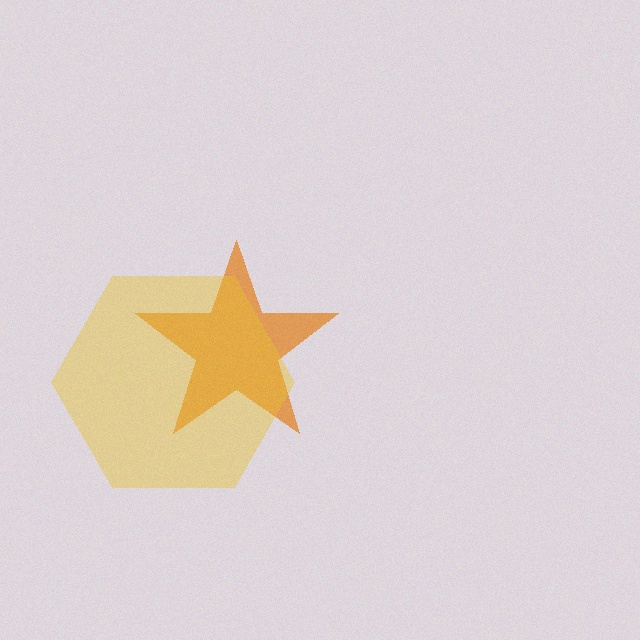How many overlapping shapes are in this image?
There are 2 overlapping shapes in the image.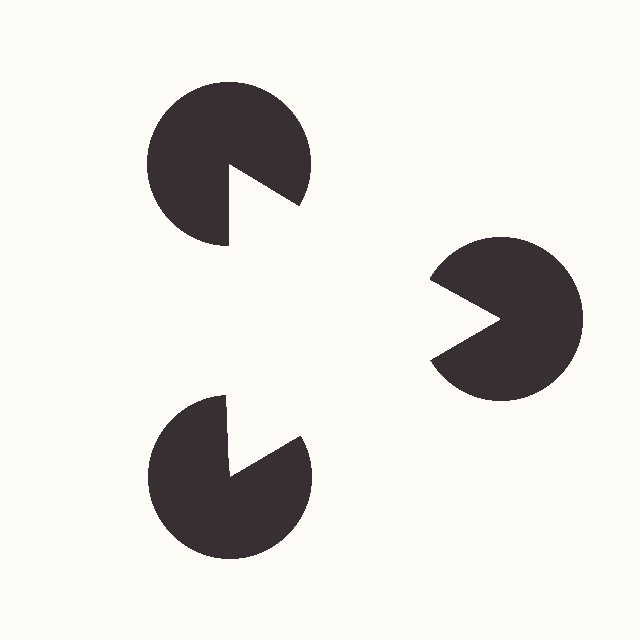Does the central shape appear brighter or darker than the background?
It typically appears slightly brighter than the background, even though no actual brightness change is drawn.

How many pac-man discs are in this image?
There are 3 — one at each vertex of the illusory triangle.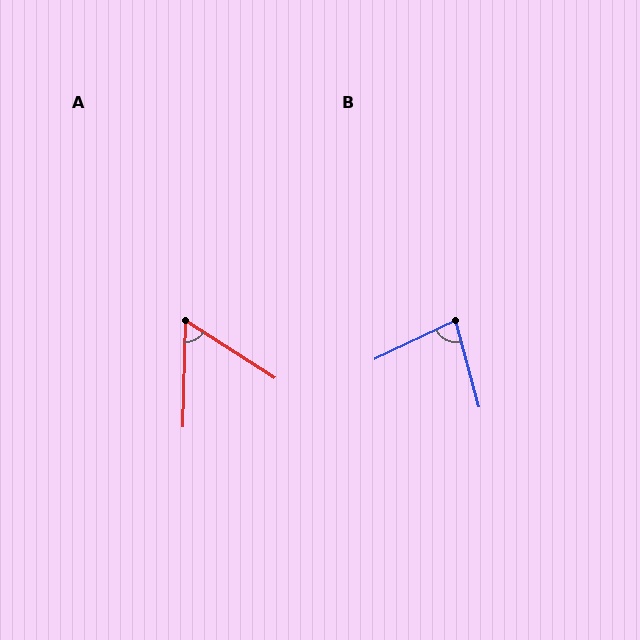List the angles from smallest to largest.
A (58°), B (79°).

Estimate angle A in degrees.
Approximately 58 degrees.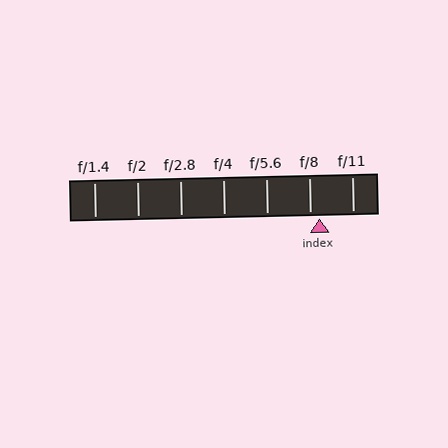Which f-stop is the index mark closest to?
The index mark is closest to f/8.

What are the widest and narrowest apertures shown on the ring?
The widest aperture shown is f/1.4 and the narrowest is f/11.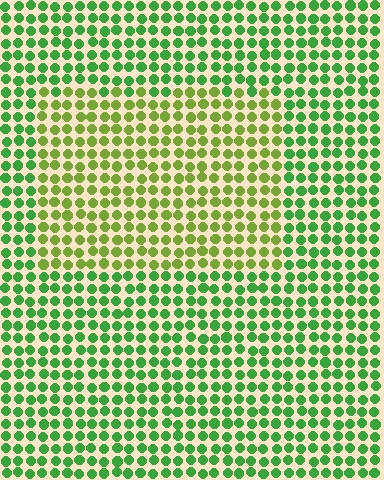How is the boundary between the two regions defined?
The boundary is defined purely by a slight shift in hue (about 37 degrees). Spacing, size, and orientation are identical on both sides.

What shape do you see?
I see a rectangle.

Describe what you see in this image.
The image is filled with small green elements in a uniform arrangement. A rectangle-shaped region is visible where the elements are tinted to a slightly different hue, forming a subtle color boundary.